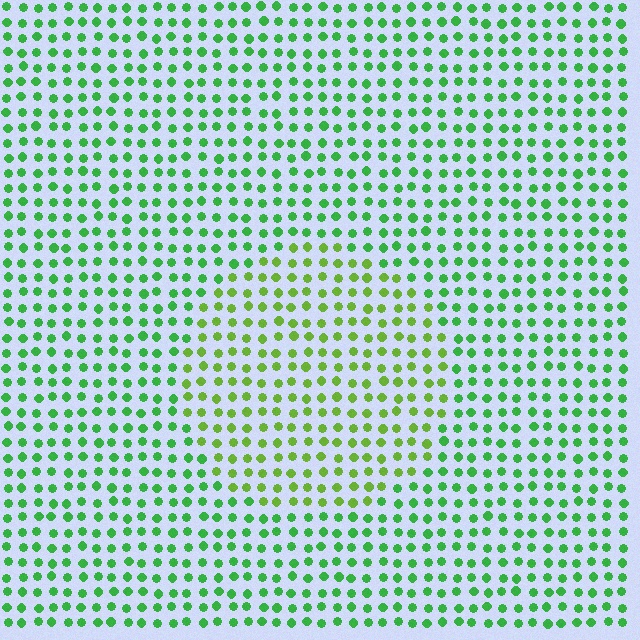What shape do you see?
I see a circle.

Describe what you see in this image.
The image is filled with small green elements in a uniform arrangement. A circle-shaped region is visible where the elements are tinted to a slightly different hue, forming a subtle color boundary.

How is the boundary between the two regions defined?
The boundary is defined purely by a slight shift in hue (about 31 degrees). Spacing, size, and orientation are identical on both sides.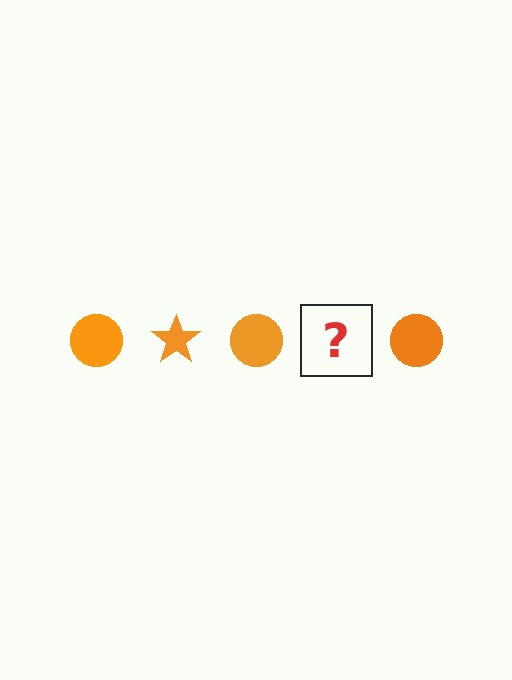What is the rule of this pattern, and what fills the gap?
The rule is that the pattern cycles through circle, star shapes in orange. The gap should be filled with an orange star.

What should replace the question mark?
The question mark should be replaced with an orange star.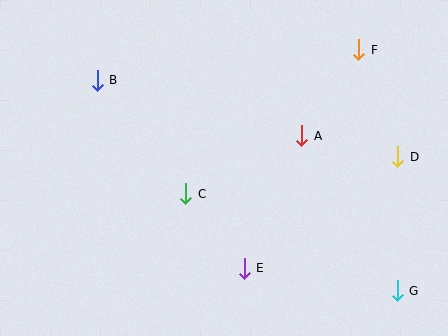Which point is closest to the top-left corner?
Point B is closest to the top-left corner.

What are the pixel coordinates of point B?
Point B is at (97, 80).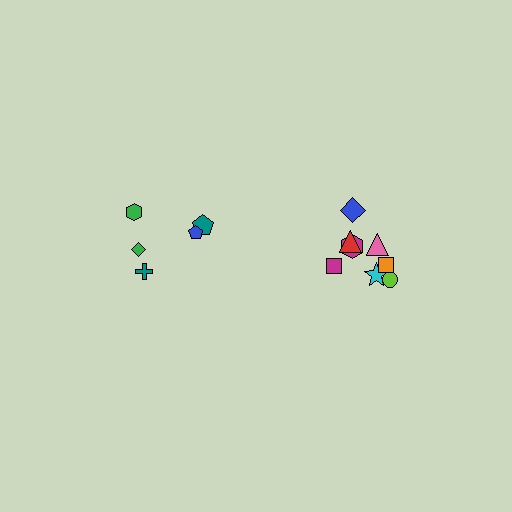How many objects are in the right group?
There are 8 objects.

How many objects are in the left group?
There are 5 objects.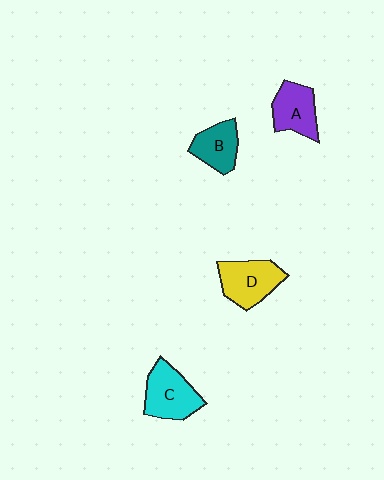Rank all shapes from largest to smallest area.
From largest to smallest: C (cyan), D (yellow), A (purple), B (teal).